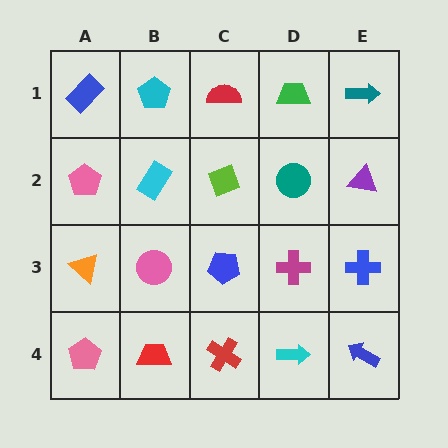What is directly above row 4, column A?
An orange triangle.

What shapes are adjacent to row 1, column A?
A pink pentagon (row 2, column A), a cyan pentagon (row 1, column B).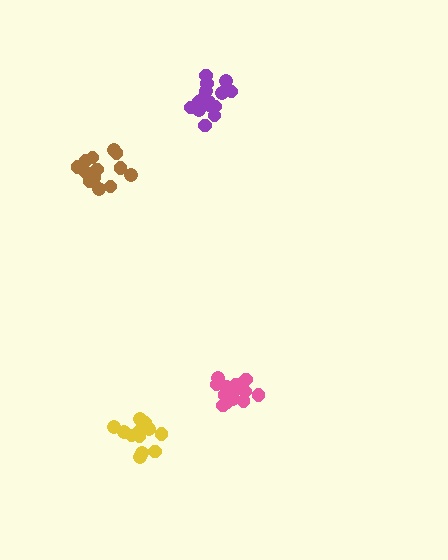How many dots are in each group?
Group 1: 15 dots, Group 2: 15 dots, Group 3: 12 dots, Group 4: 14 dots (56 total).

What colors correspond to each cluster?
The clusters are colored: pink, purple, yellow, brown.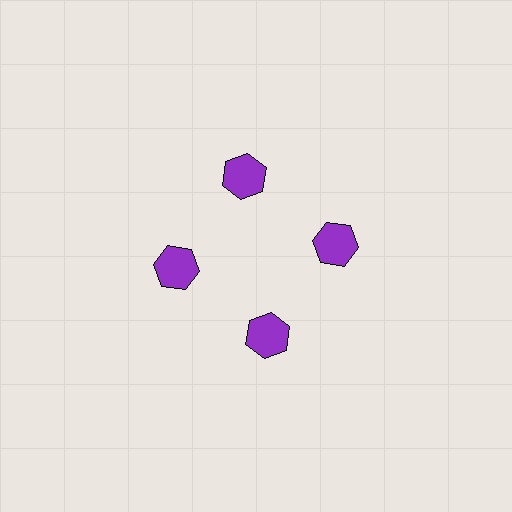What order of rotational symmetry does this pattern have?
This pattern has 4-fold rotational symmetry.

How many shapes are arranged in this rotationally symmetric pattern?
There are 4 shapes, arranged in 4 groups of 1.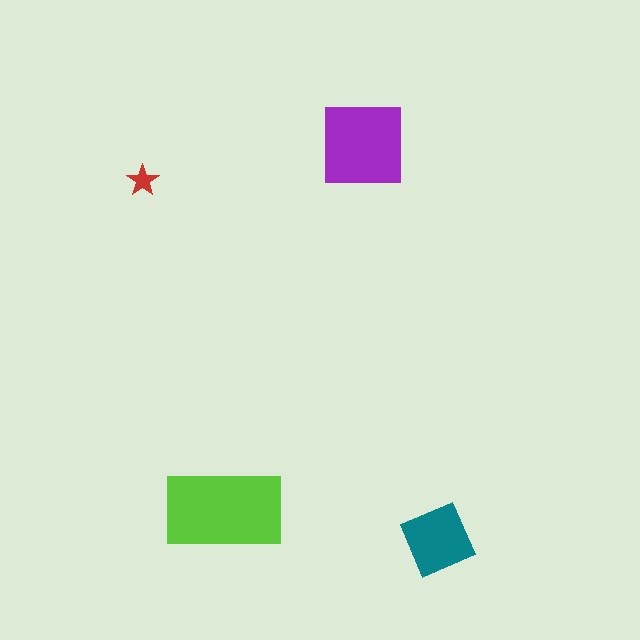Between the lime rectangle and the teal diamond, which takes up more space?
The lime rectangle.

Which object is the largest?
The lime rectangle.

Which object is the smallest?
The red star.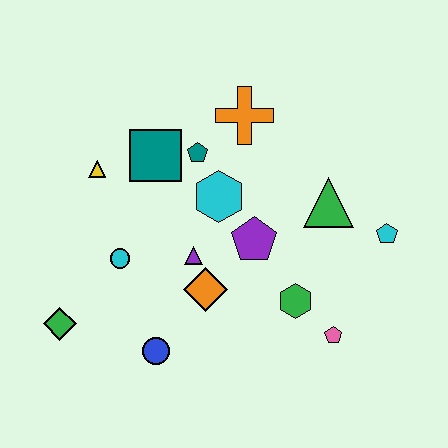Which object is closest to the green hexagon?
The pink pentagon is closest to the green hexagon.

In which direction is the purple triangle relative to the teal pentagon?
The purple triangle is below the teal pentagon.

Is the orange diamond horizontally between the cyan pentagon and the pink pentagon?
No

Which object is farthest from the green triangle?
The green diamond is farthest from the green triangle.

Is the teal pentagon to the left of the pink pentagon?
Yes